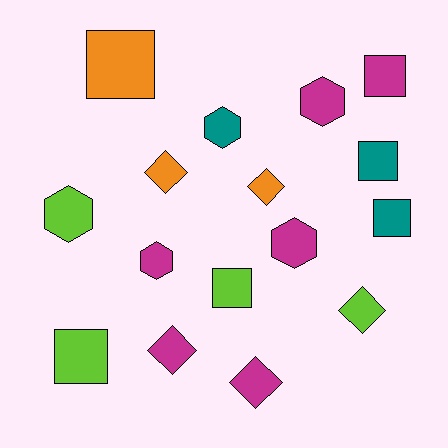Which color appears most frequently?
Magenta, with 6 objects.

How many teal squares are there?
There are 2 teal squares.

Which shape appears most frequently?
Square, with 6 objects.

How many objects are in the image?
There are 16 objects.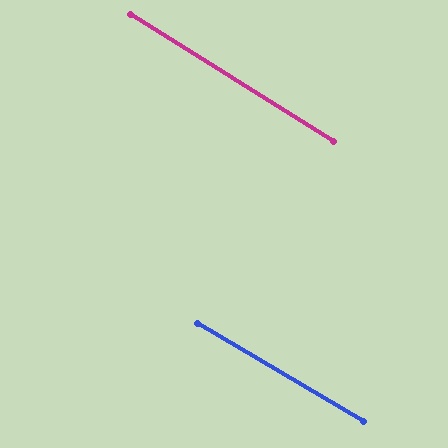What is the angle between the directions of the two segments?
Approximately 2 degrees.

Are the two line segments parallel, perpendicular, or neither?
Parallel — their directions differ by only 1.6°.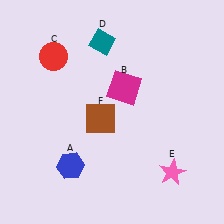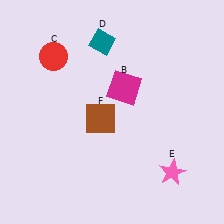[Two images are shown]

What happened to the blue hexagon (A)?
The blue hexagon (A) was removed in Image 2. It was in the bottom-left area of Image 1.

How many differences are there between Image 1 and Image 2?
There is 1 difference between the two images.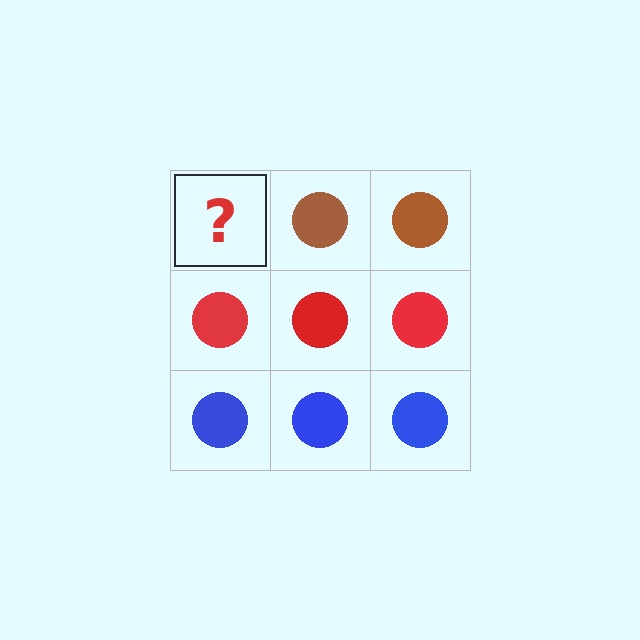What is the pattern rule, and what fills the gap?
The rule is that each row has a consistent color. The gap should be filled with a brown circle.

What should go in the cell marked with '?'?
The missing cell should contain a brown circle.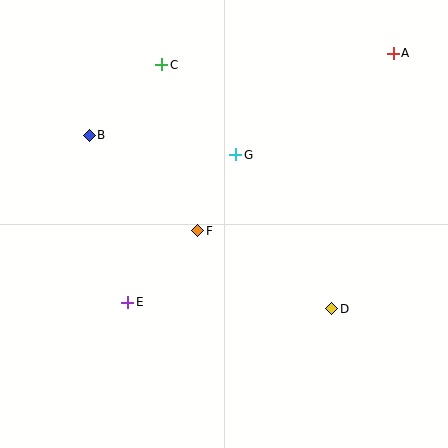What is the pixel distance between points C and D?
The distance between C and D is 297 pixels.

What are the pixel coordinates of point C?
Point C is at (162, 65).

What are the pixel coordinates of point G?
Point G is at (236, 155).